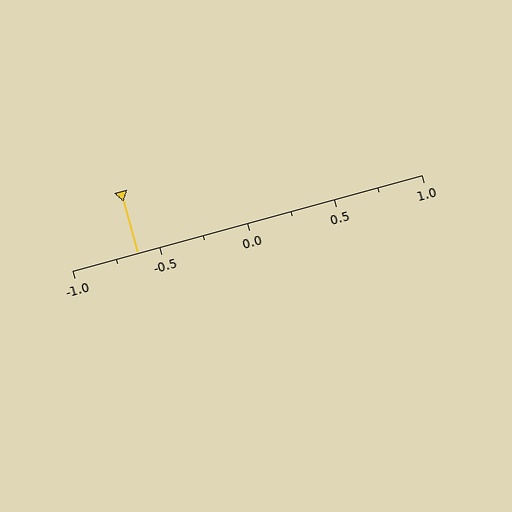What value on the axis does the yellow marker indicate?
The marker indicates approximately -0.62.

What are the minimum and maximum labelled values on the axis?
The axis runs from -1.0 to 1.0.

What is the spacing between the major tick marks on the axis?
The major ticks are spaced 0.5 apart.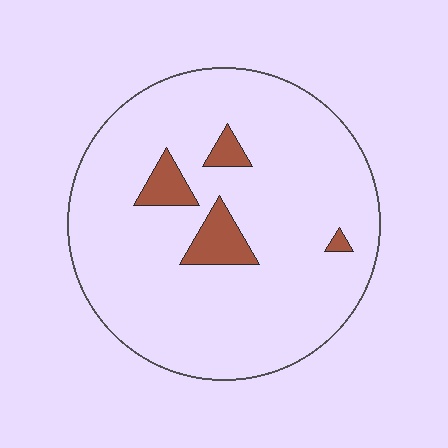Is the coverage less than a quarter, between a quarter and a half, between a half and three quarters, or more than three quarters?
Less than a quarter.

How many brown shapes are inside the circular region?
4.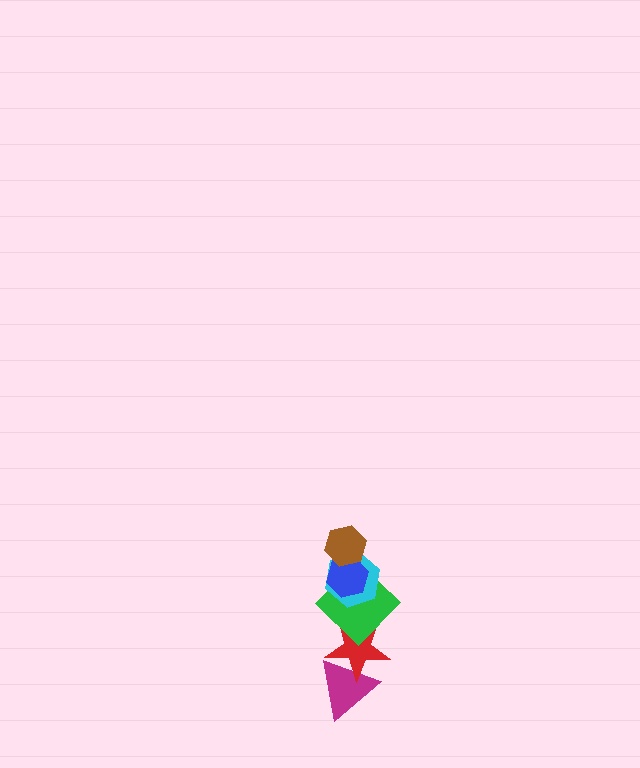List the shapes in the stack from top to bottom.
From top to bottom: the brown hexagon, the blue hexagon, the cyan hexagon, the green diamond, the red star, the magenta triangle.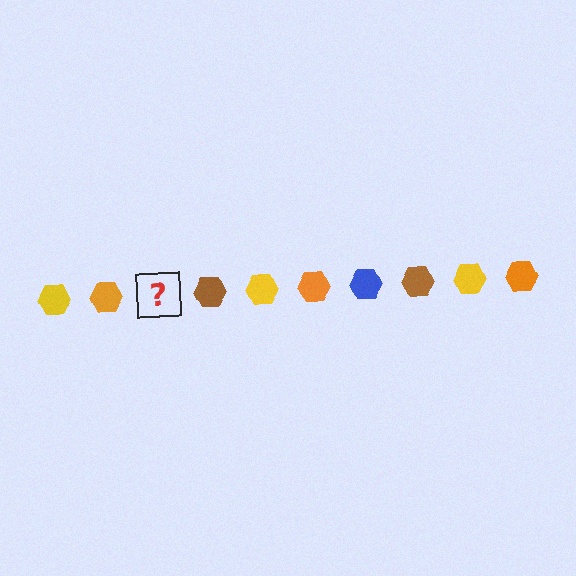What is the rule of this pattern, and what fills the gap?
The rule is that the pattern cycles through yellow, orange, blue, brown hexagons. The gap should be filled with a blue hexagon.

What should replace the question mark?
The question mark should be replaced with a blue hexagon.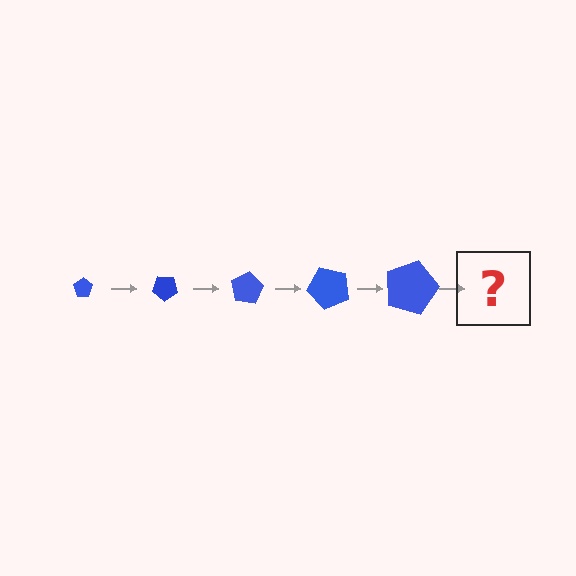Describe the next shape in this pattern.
It should be a pentagon, larger than the previous one and rotated 200 degrees from the start.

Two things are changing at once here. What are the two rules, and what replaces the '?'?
The two rules are that the pentagon grows larger each step and it rotates 40 degrees each step. The '?' should be a pentagon, larger than the previous one and rotated 200 degrees from the start.